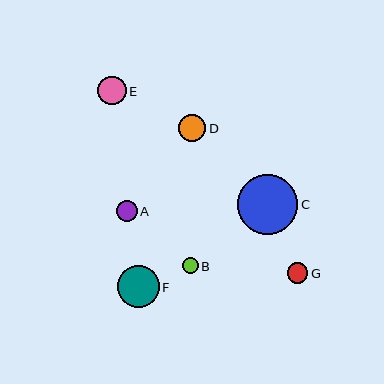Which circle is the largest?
Circle C is the largest with a size of approximately 60 pixels.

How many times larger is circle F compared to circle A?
Circle F is approximately 2.0 times the size of circle A.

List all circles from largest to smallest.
From largest to smallest: C, F, E, D, A, G, B.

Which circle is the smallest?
Circle B is the smallest with a size of approximately 16 pixels.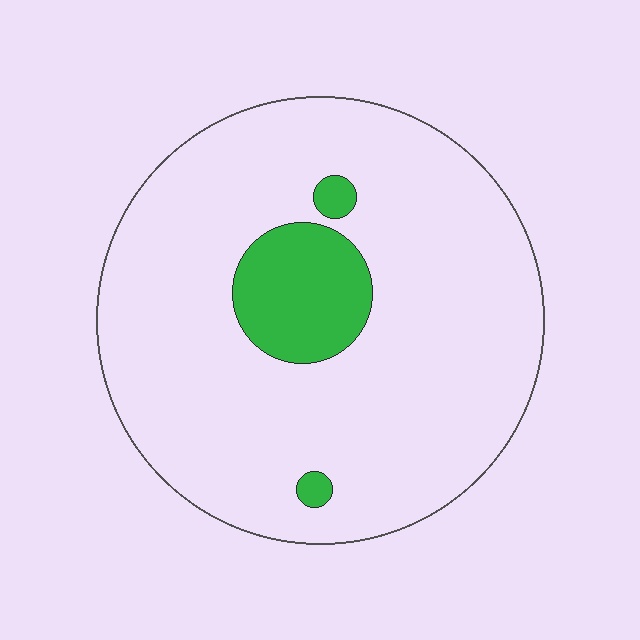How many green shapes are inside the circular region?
3.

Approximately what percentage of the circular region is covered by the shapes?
Approximately 10%.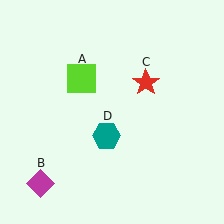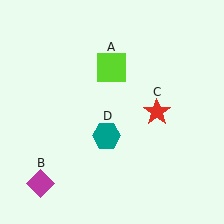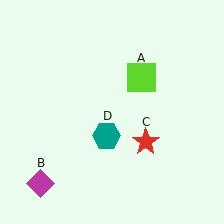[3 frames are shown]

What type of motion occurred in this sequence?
The lime square (object A), red star (object C) rotated clockwise around the center of the scene.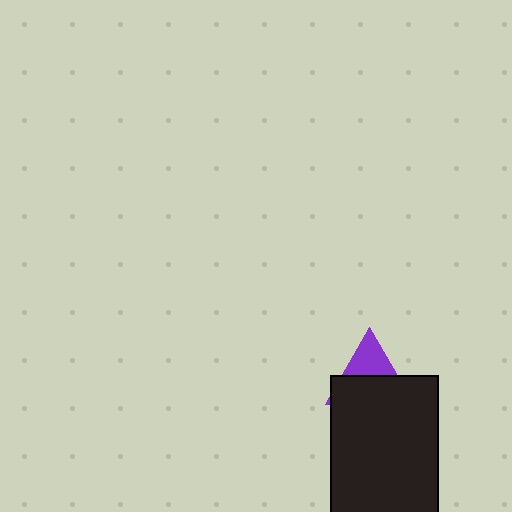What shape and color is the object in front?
The object in front is a black rectangle.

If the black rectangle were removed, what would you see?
You would see the complete purple triangle.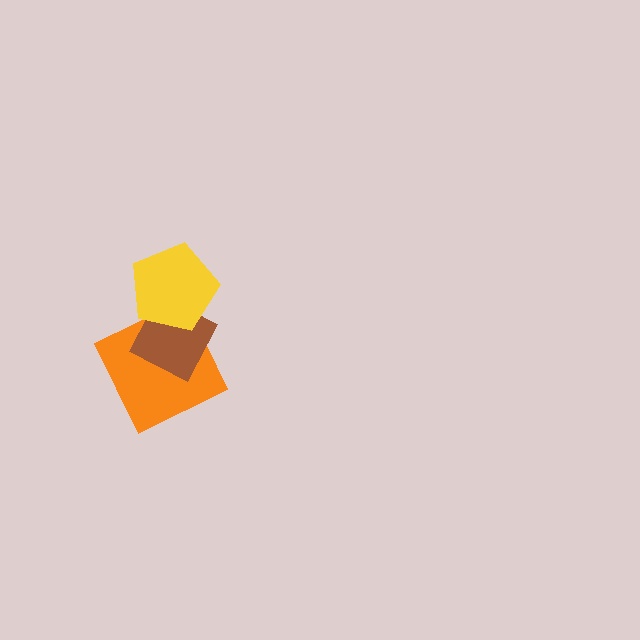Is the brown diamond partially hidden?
Yes, it is partially covered by another shape.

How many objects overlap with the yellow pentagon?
2 objects overlap with the yellow pentagon.